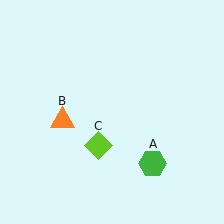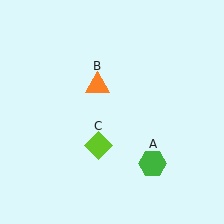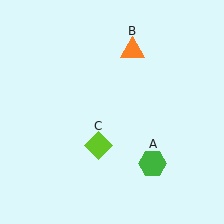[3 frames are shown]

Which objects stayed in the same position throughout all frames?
Green hexagon (object A) and lime diamond (object C) remained stationary.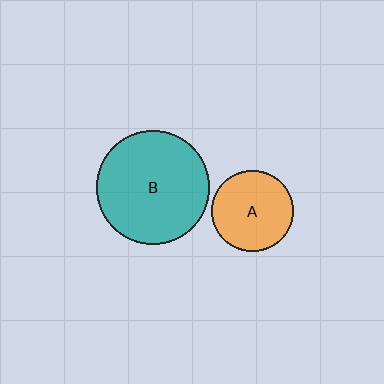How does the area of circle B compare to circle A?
Approximately 2.0 times.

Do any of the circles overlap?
No, none of the circles overlap.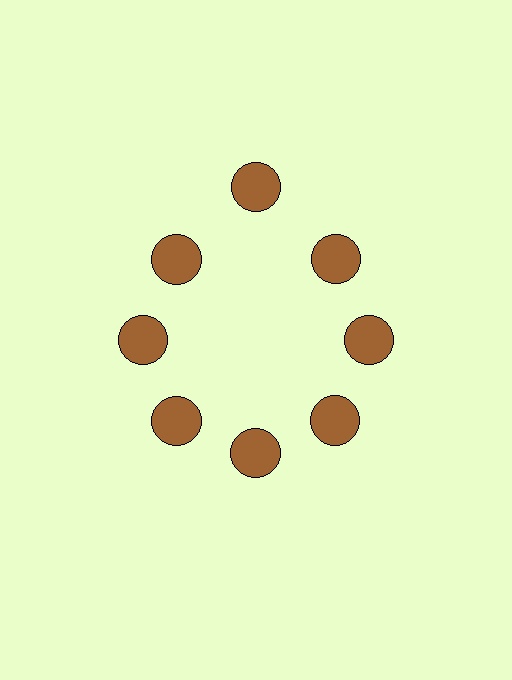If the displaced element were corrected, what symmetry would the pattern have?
It would have 8-fold rotational symmetry — the pattern would map onto itself every 45 degrees.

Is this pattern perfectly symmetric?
No. The 8 brown circles are arranged in a ring, but one element near the 12 o'clock position is pushed outward from the center, breaking the 8-fold rotational symmetry.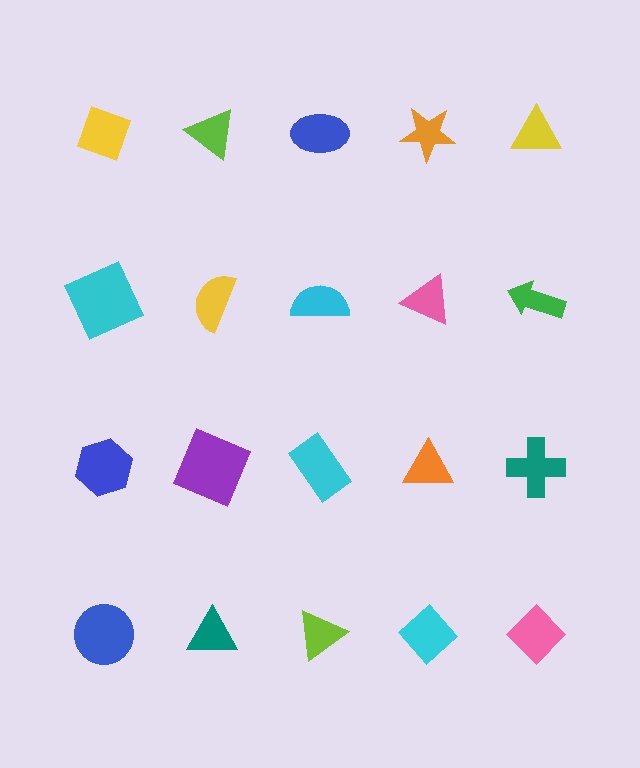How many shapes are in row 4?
5 shapes.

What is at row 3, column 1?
A blue hexagon.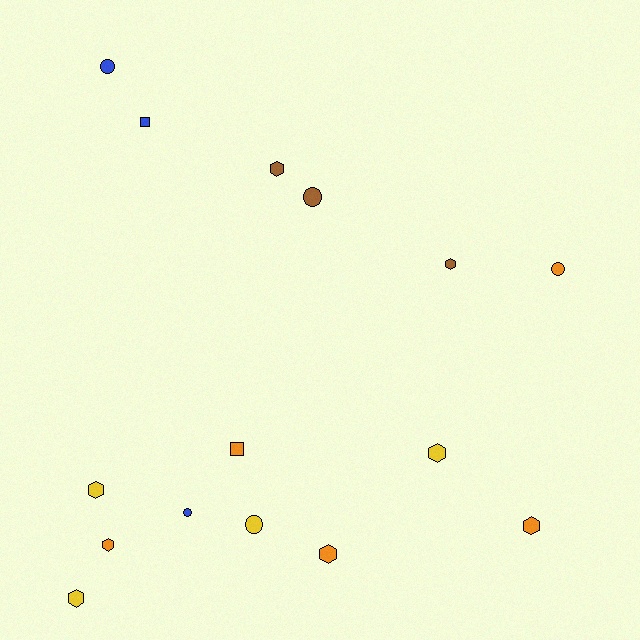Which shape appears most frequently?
Hexagon, with 8 objects.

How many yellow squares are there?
There are no yellow squares.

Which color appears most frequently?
Orange, with 5 objects.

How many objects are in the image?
There are 15 objects.